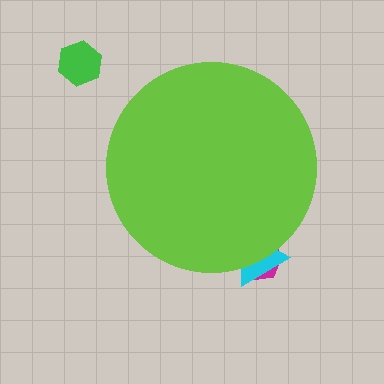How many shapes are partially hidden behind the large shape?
2 shapes are partially hidden.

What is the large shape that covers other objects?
A lime circle.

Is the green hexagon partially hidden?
No, the green hexagon is fully visible.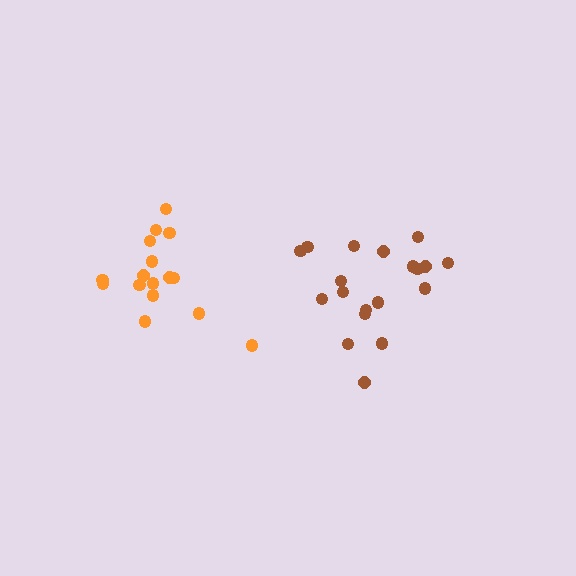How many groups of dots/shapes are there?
There are 2 groups.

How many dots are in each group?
Group 1: 19 dots, Group 2: 16 dots (35 total).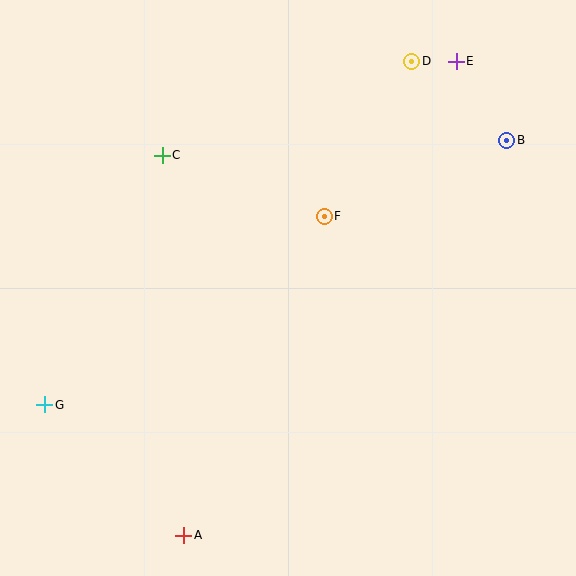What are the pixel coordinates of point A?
Point A is at (184, 535).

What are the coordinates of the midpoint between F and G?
The midpoint between F and G is at (184, 310).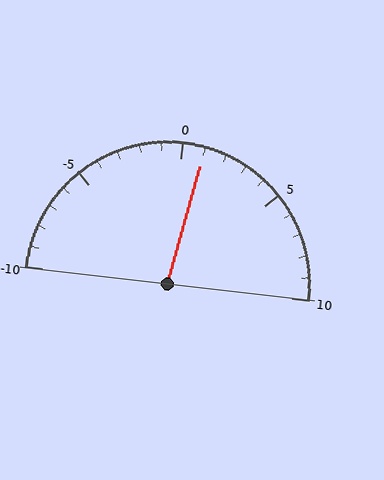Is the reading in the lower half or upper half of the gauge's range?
The reading is in the upper half of the range (-10 to 10).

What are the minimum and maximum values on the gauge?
The gauge ranges from -10 to 10.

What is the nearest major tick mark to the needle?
The nearest major tick mark is 0.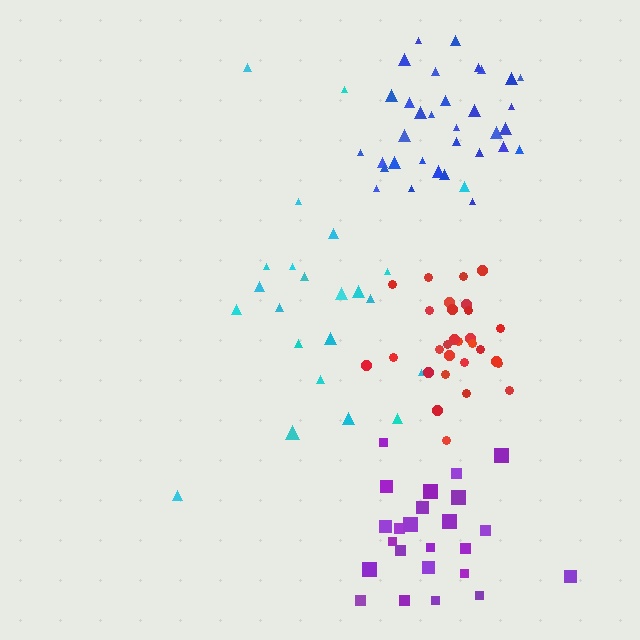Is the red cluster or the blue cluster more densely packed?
Red.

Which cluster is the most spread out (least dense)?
Cyan.